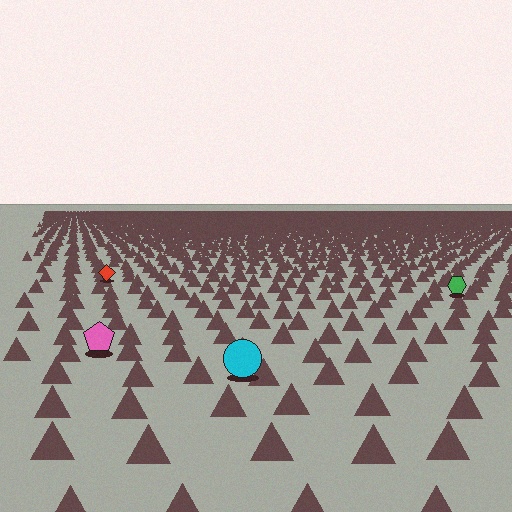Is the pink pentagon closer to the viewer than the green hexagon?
Yes. The pink pentagon is closer — you can tell from the texture gradient: the ground texture is coarser near it.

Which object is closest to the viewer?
The cyan circle is closest. The texture marks near it are larger and more spread out.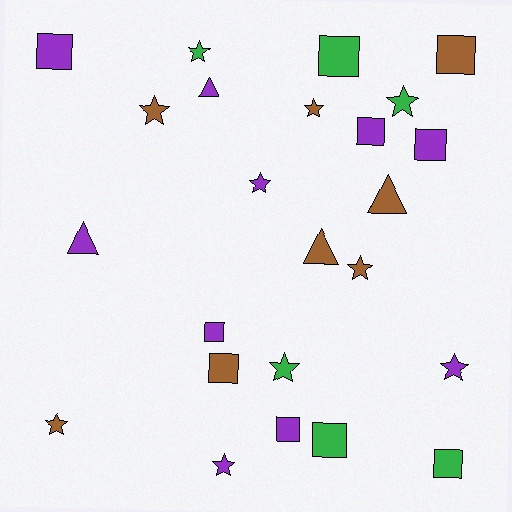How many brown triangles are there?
There are 2 brown triangles.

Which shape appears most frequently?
Square, with 10 objects.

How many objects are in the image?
There are 24 objects.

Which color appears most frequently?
Purple, with 10 objects.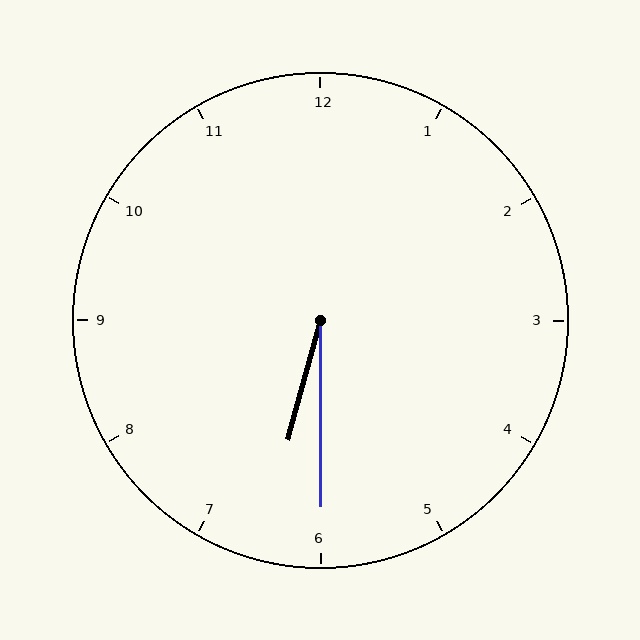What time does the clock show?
6:30.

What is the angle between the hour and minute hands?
Approximately 15 degrees.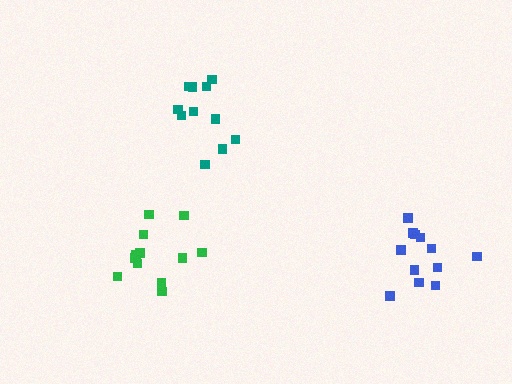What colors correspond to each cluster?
The clusters are colored: teal, green, blue.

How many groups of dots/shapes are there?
There are 3 groups.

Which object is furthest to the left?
The green cluster is leftmost.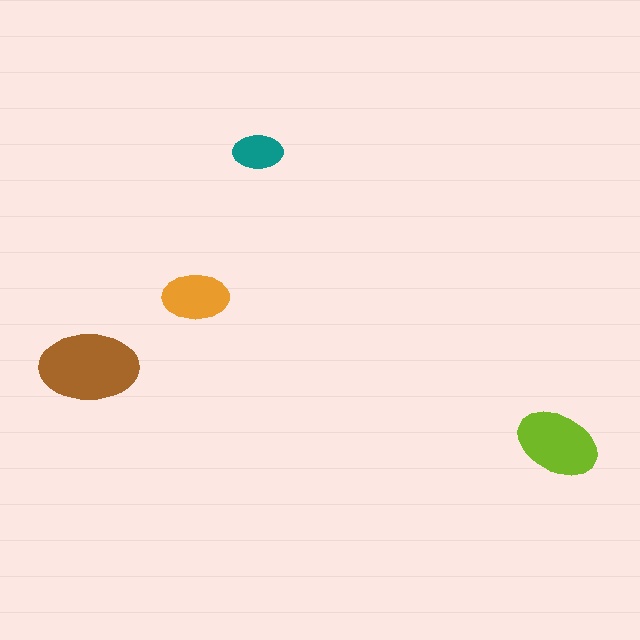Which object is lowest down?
The lime ellipse is bottommost.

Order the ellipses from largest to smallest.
the brown one, the lime one, the orange one, the teal one.